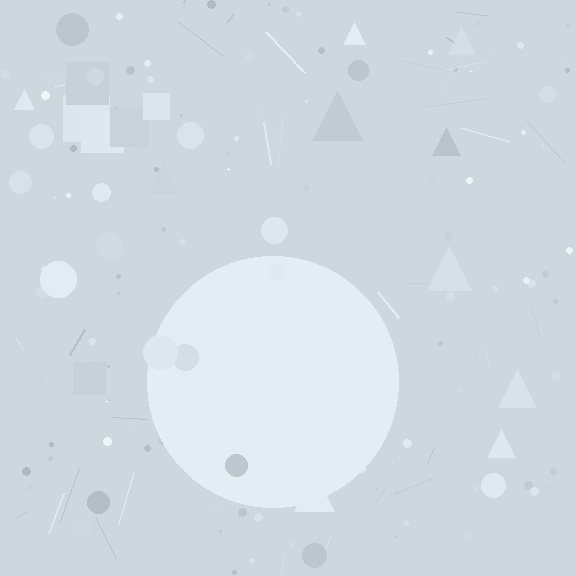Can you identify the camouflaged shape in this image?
The camouflaged shape is a circle.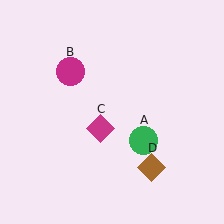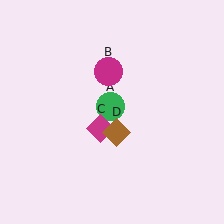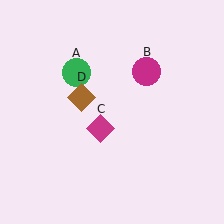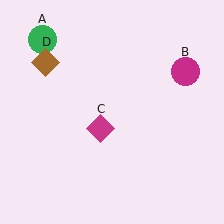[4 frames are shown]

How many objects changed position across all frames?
3 objects changed position: green circle (object A), magenta circle (object B), brown diamond (object D).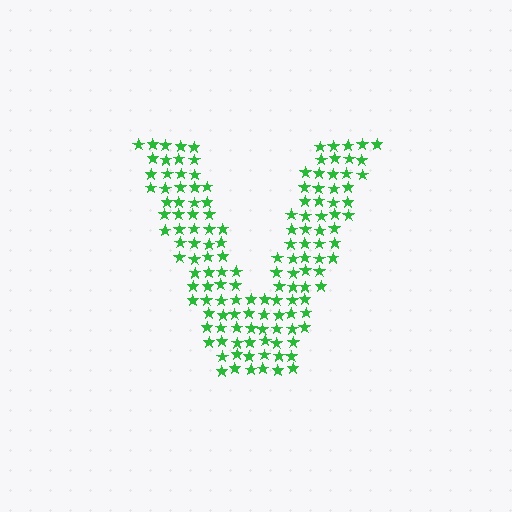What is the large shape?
The large shape is the letter V.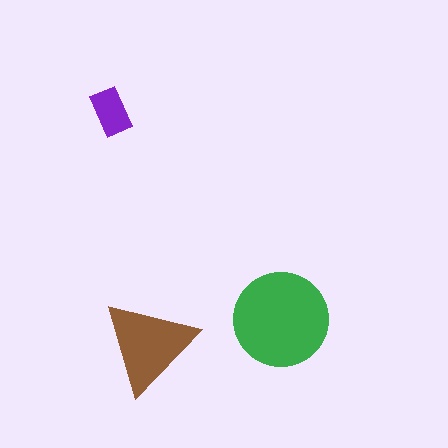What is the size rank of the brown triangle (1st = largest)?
2nd.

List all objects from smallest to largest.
The purple rectangle, the brown triangle, the green circle.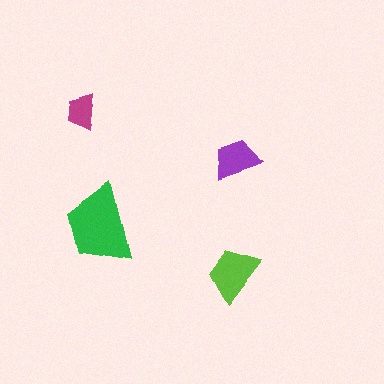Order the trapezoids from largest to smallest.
the green one, the lime one, the purple one, the magenta one.